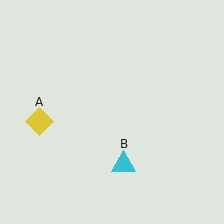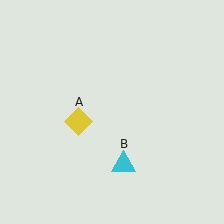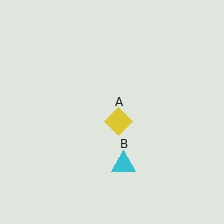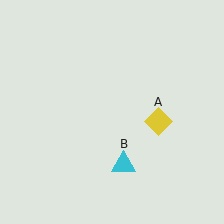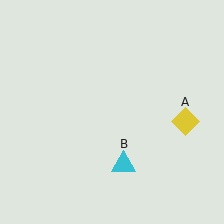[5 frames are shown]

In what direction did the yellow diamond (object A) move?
The yellow diamond (object A) moved right.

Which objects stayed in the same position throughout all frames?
Cyan triangle (object B) remained stationary.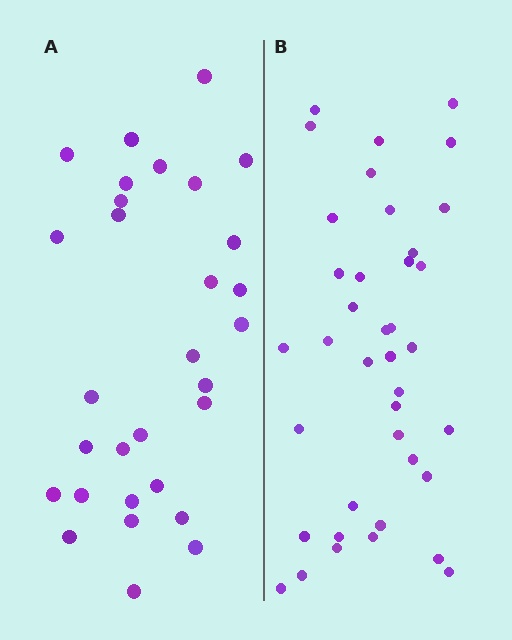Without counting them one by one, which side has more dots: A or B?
Region B (the right region) has more dots.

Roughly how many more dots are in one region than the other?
Region B has roughly 8 or so more dots than region A.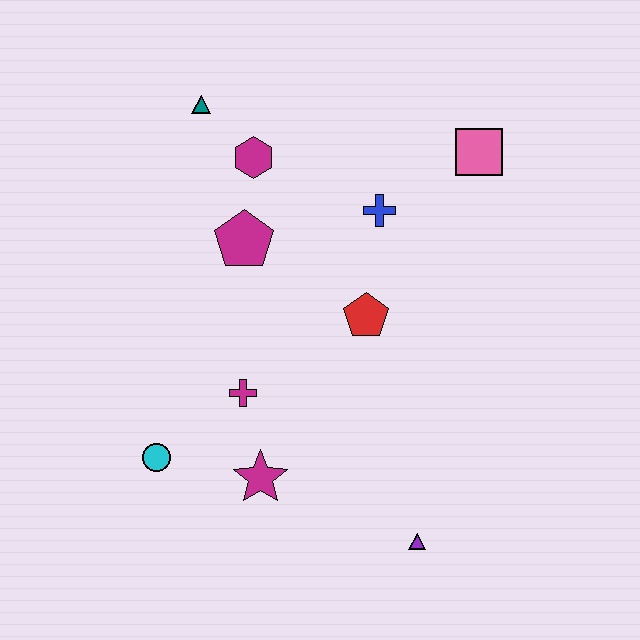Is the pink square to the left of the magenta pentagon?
No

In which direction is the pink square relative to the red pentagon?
The pink square is above the red pentagon.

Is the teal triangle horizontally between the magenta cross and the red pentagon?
No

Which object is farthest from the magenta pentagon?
The purple triangle is farthest from the magenta pentagon.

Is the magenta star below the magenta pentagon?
Yes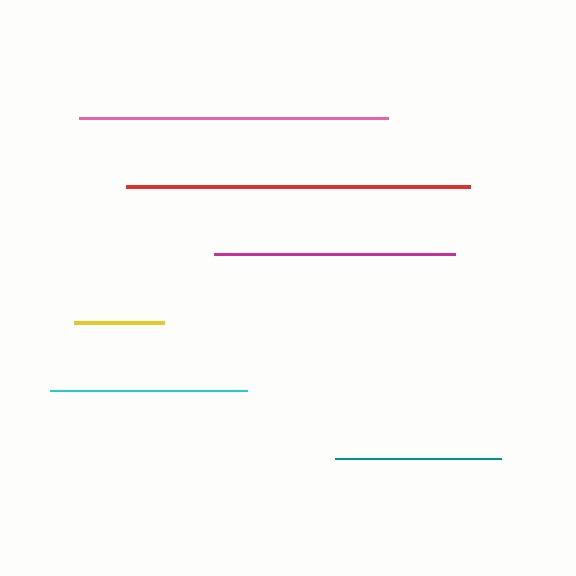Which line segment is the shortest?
The yellow line is the shortest at approximately 90 pixels.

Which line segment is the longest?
The red line is the longest at approximately 344 pixels.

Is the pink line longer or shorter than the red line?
The red line is longer than the pink line.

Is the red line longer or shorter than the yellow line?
The red line is longer than the yellow line.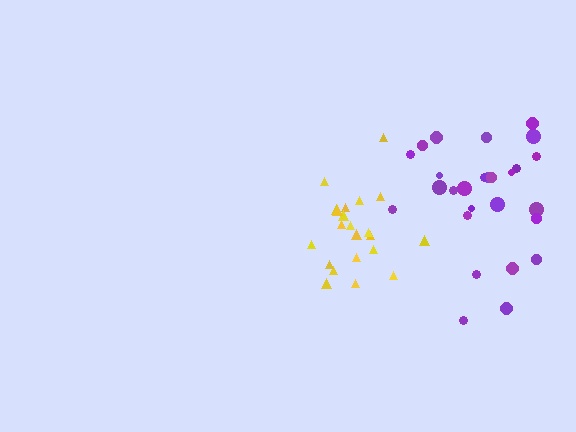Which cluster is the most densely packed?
Yellow.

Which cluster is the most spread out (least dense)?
Purple.